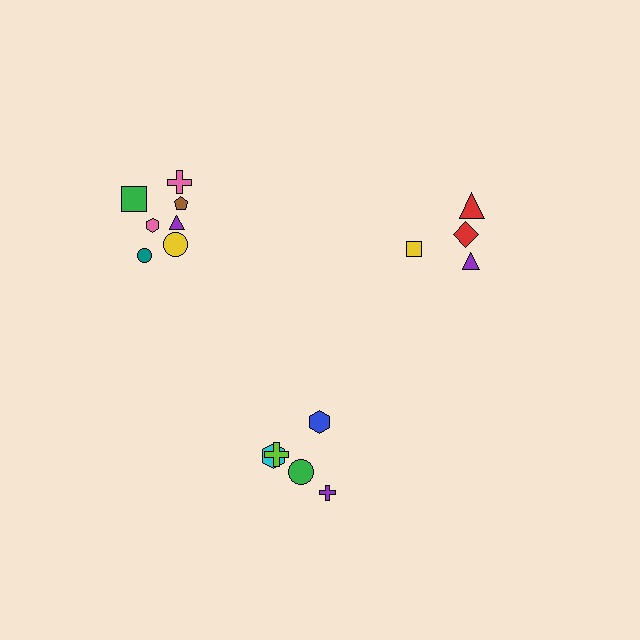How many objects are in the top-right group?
There are 4 objects.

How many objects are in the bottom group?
There are 5 objects.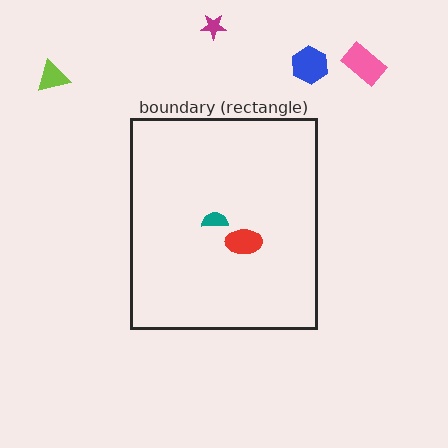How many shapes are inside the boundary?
2 inside, 4 outside.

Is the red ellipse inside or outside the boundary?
Inside.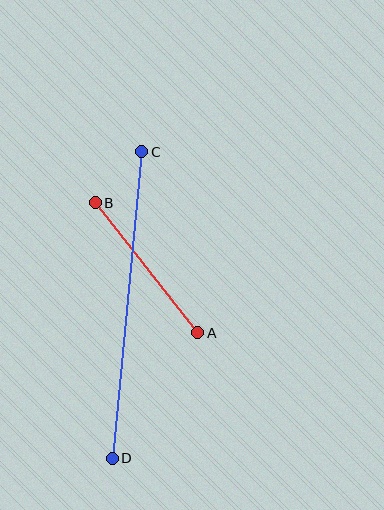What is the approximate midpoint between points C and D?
The midpoint is at approximately (127, 305) pixels.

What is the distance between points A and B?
The distance is approximately 165 pixels.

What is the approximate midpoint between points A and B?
The midpoint is at approximately (146, 268) pixels.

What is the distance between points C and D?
The distance is approximately 308 pixels.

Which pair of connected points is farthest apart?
Points C and D are farthest apart.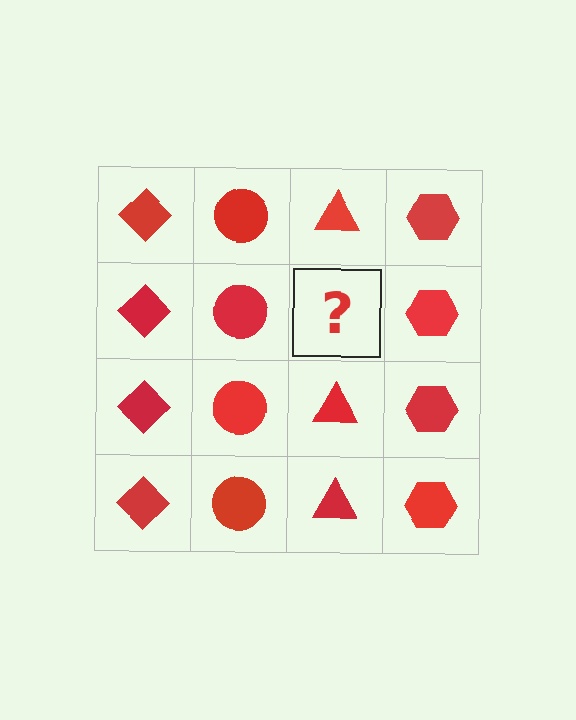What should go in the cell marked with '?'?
The missing cell should contain a red triangle.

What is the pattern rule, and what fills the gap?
The rule is that each column has a consistent shape. The gap should be filled with a red triangle.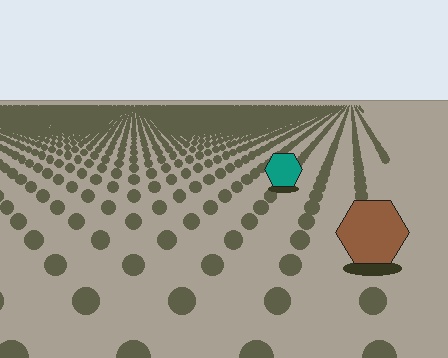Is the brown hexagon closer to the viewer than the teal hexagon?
Yes. The brown hexagon is closer — you can tell from the texture gradient: the ground texture is coarser near it.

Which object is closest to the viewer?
The brown hexagon is closest. The texture marks near it are larger and more spread out.